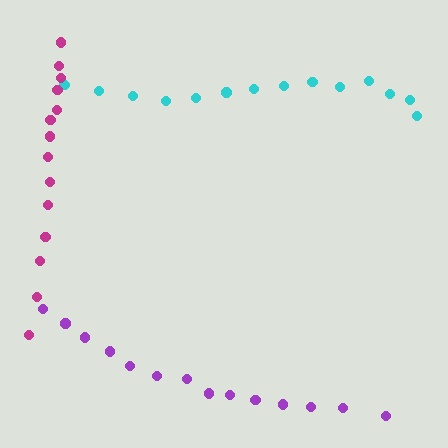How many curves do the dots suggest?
There are 3 distinct paths.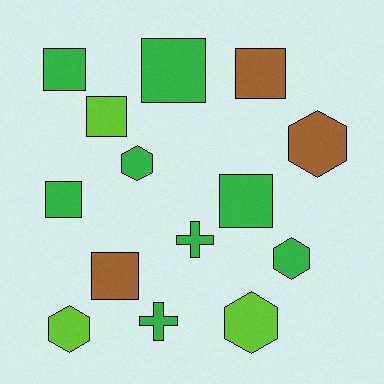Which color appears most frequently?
Green, with 8 objects.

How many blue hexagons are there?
There are no blue hexagons.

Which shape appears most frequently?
Square, with 7 objects.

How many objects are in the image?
There are 14 objects.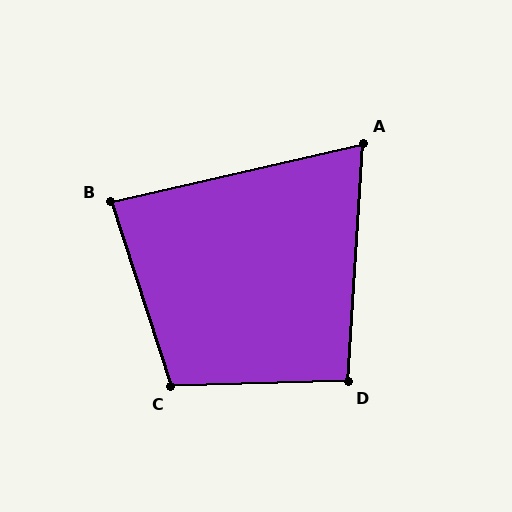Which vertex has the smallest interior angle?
A, at approximately 74 degrees.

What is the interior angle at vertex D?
Approximately 95 degrees (obtuse).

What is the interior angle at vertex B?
Approximately 85 degrees (acute).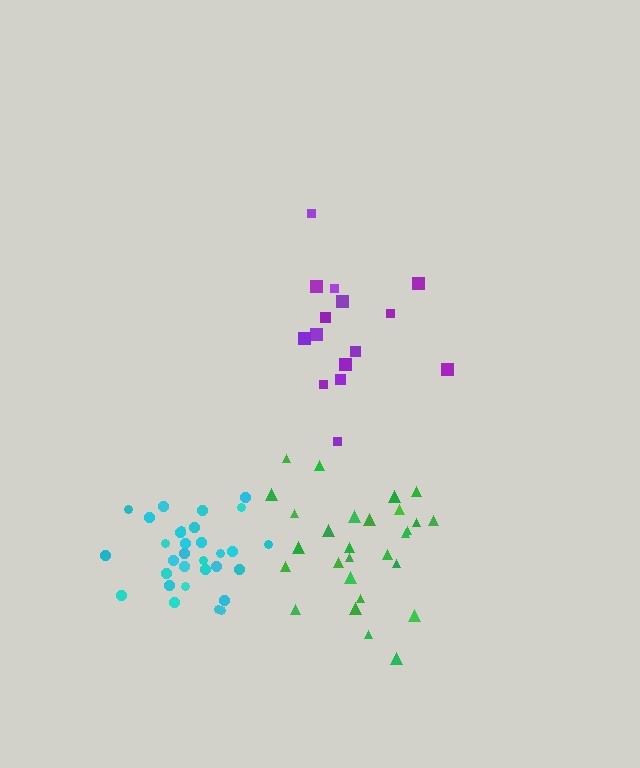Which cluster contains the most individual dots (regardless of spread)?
Cyan (31).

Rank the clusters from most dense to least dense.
cyan, green, purple.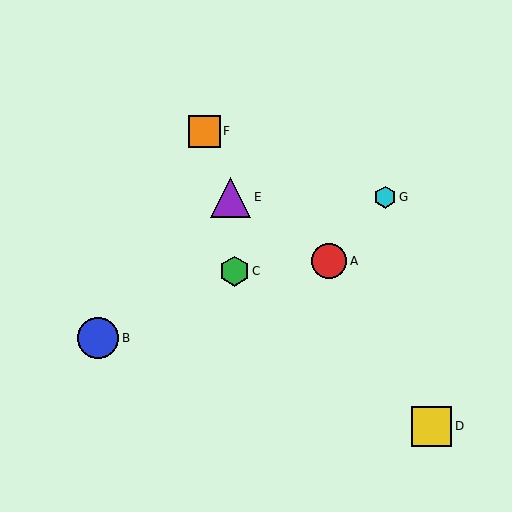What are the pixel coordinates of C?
Object C is at (234, 271).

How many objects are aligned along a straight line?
3 objects (B, C, G) are aligned along a straight line.